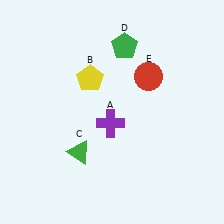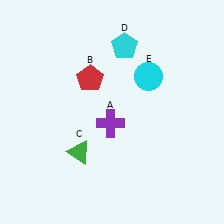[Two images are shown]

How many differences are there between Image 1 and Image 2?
There are 3 differences between the two images.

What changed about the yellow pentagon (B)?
In Image 1, B is yellow. In Image 2, it changed to red.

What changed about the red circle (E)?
In Image 1, E is red. In Image 2, it changed to cyan.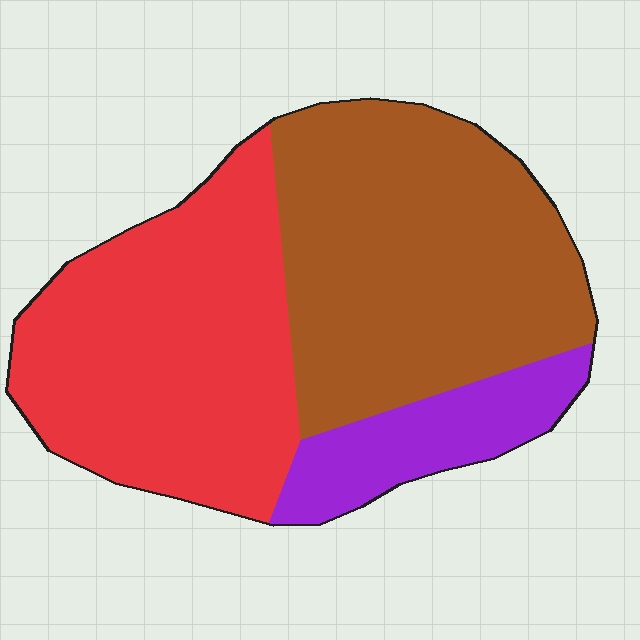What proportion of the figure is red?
Red covers around 40% of the figure.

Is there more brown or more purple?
Brown.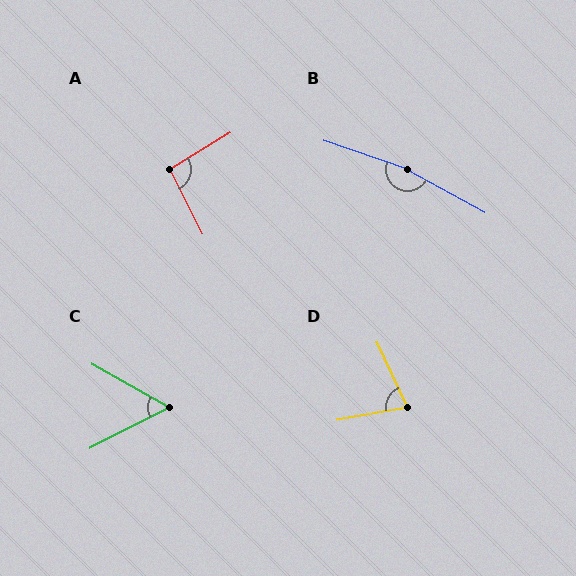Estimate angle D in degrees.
Approximately 75 degrees.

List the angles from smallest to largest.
C (56°), D (75°), A (95°), B (170°).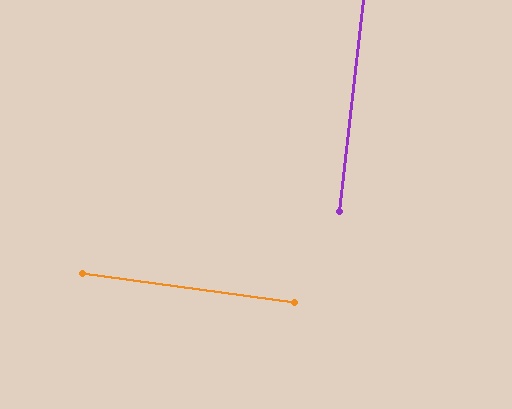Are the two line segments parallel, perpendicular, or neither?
Perpendicular — they meet at approximately 89°.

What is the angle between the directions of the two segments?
Approximately 89 degrees.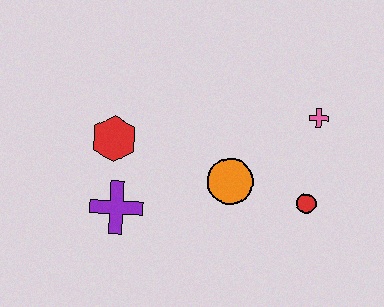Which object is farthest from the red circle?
The red hexagon is farthest from the red circle.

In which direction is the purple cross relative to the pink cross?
The purple cross is to the left of the pink cross.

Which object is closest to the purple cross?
The red hexagon is closest to the purple cross.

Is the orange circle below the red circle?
No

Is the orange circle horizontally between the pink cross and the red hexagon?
Yes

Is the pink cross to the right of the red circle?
Yes